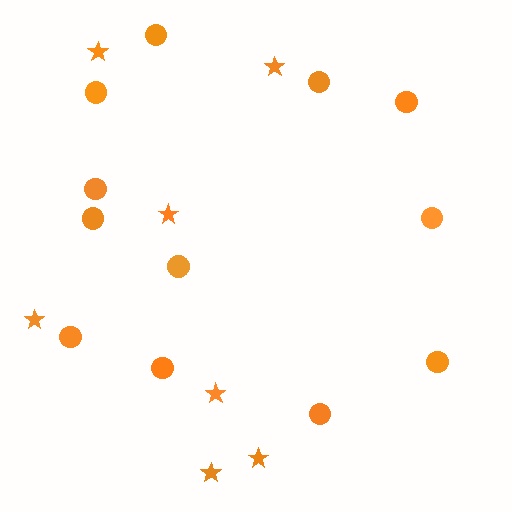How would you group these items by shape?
There are 2 groups: one group of circles (12) and one group of stars (7).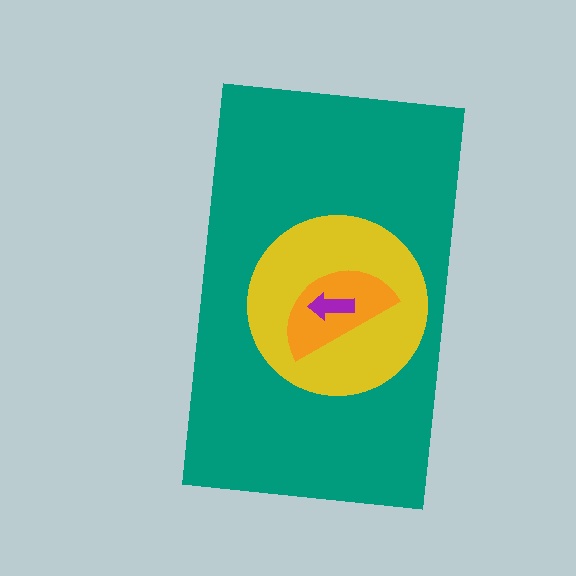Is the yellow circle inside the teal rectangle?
Yes.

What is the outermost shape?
The teal rectangle.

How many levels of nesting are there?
4.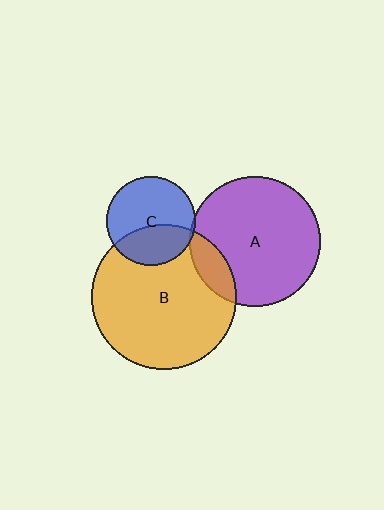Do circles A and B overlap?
Yes.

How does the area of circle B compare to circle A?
Approximately 1.2 times.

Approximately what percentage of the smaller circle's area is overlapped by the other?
Approximately 15%.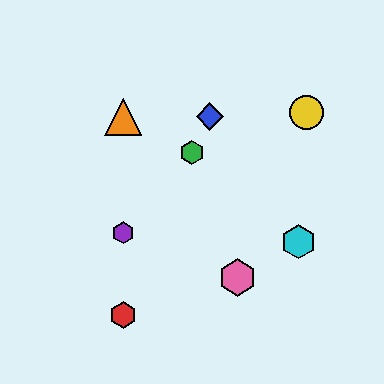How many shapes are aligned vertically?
3 shapes (the red hexagon, the purple hexagon, the orange triangle) are aligned vertically.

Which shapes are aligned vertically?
The red hexagon, the purple hexagon, the orange triangle are aligned vertically.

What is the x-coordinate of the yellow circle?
The yellow circle is at x≈306.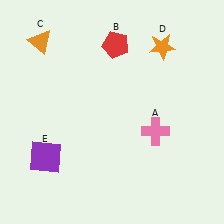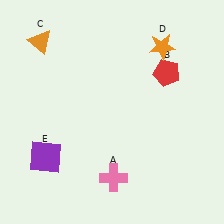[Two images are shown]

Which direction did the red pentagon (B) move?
The red pentagon (B) moved right.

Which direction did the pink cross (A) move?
The pink cross (A) moved down.